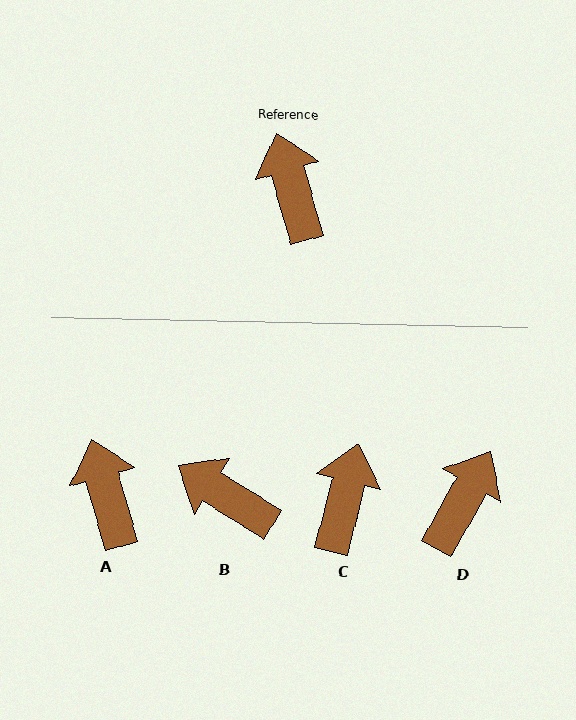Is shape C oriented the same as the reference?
No, it is off by about 30 degrees.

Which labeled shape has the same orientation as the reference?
A.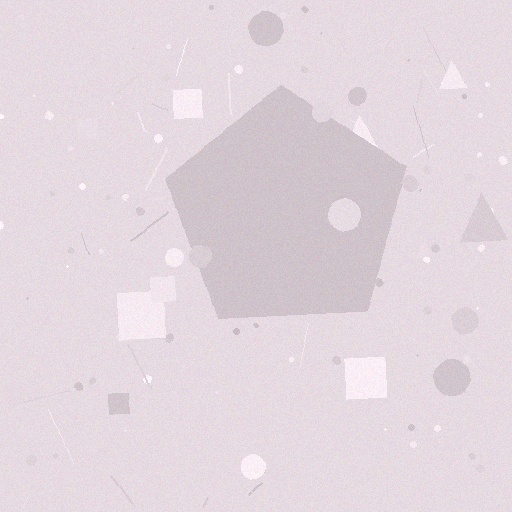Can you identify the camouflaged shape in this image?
The camouflaged shape is a pentagon.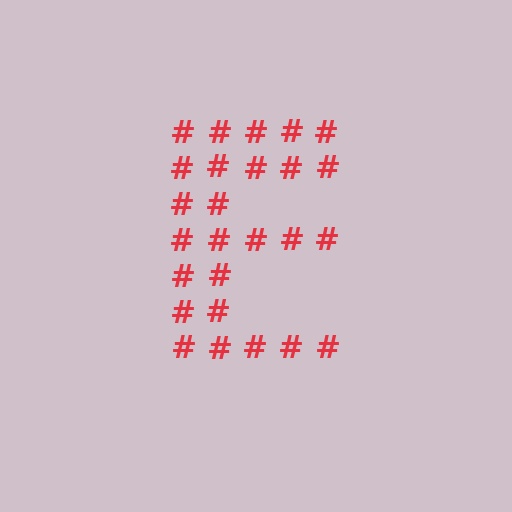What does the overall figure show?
The overall figure shows the letter E.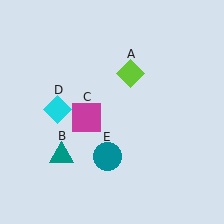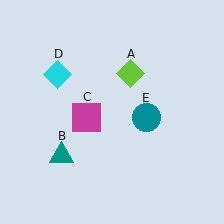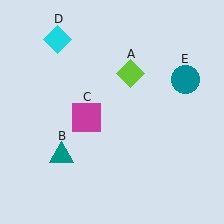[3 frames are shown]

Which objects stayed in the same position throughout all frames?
Lime diamond (object A) and teal triangle (object B) and magenta square (object C) remained stationary.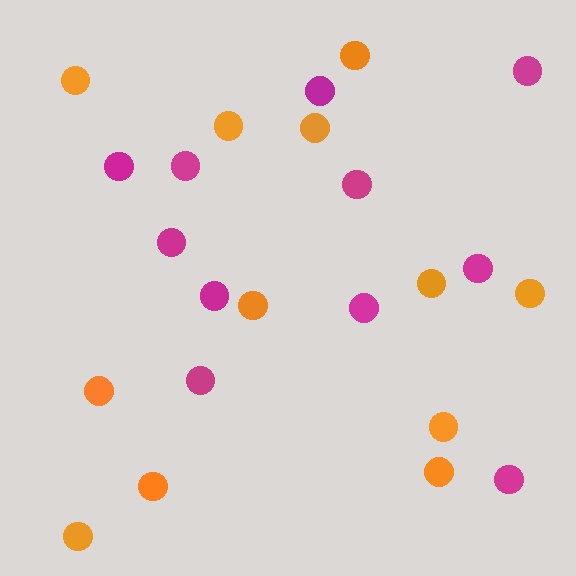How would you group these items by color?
There are 2 groups: one group of orange circles (12) and one group of magenta circles (11).